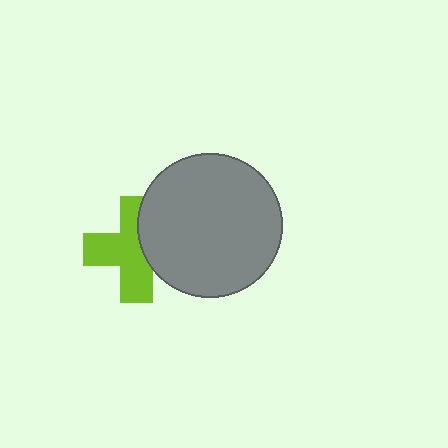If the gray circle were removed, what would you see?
You would see the complete lime cross.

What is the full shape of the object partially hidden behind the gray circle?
The partially hidden object is a lime cross.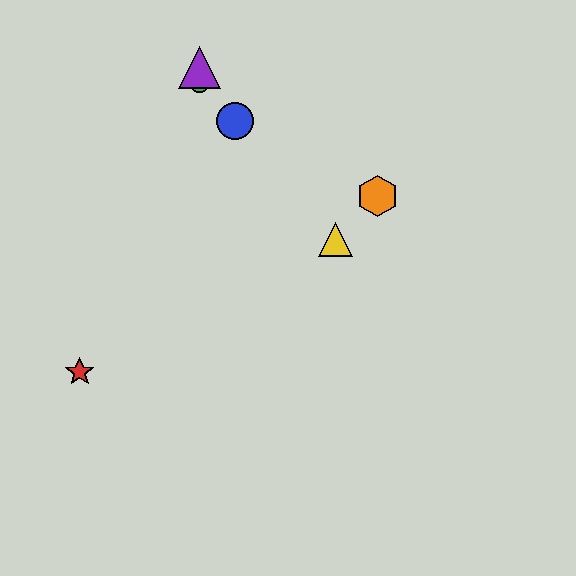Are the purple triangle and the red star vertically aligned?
No, the purple triangle is at x≈200 and the red star is at x≈80.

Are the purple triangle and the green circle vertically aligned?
Yes, both are at x≈200.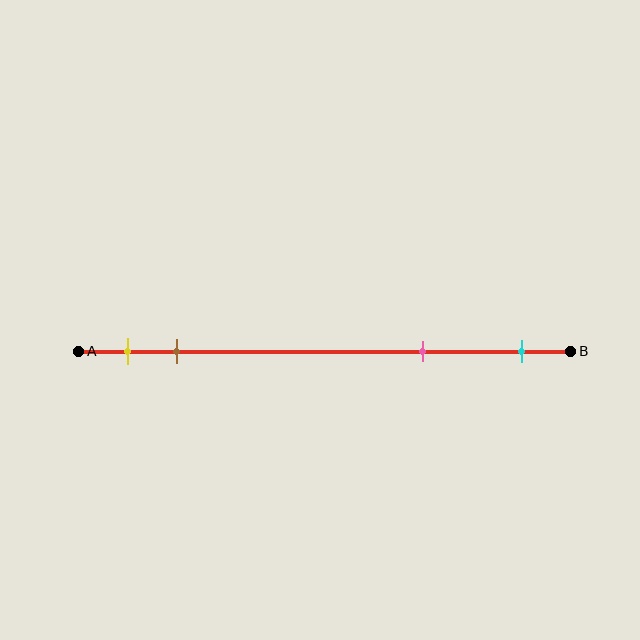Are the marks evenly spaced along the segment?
No, the marks are not evenly spaced.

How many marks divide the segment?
There are 4 marks dividing the segment.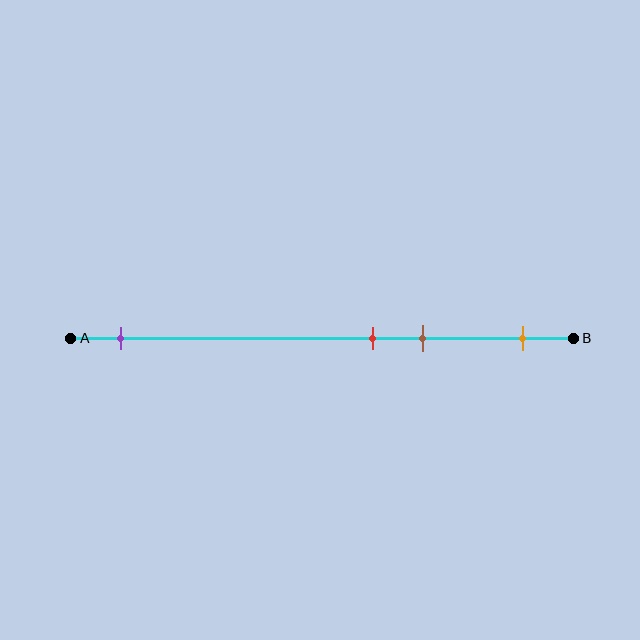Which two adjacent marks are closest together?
The red and brown marks are the closest adjacent pair.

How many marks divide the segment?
There are 4 marks dividing the segment.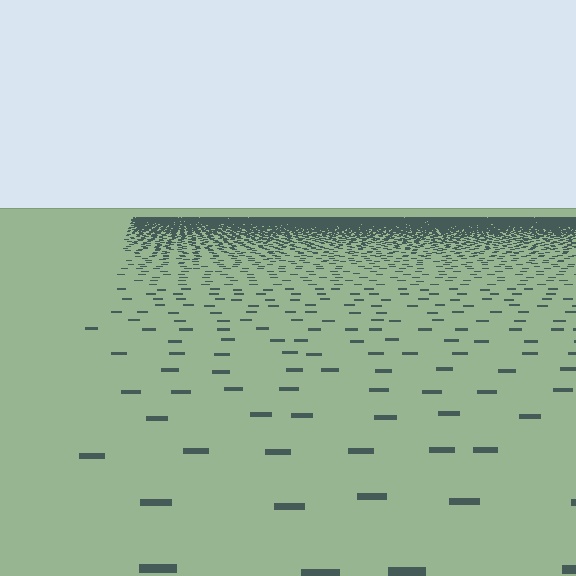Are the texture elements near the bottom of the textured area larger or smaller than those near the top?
Larger. Near the bottom, elements are closer to the viewer and appear at a bigger on-screen size.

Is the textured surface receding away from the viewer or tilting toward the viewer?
The surface is receding away from the viewer. Texture elements get smaller and denser toward the top.